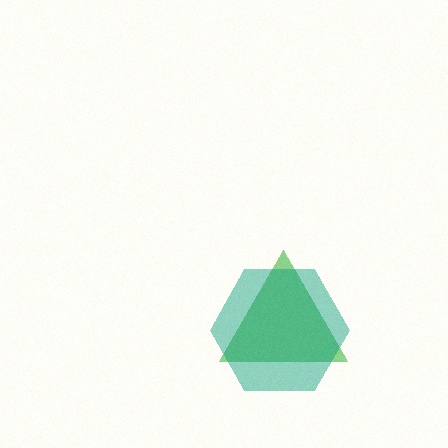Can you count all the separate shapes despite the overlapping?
Yes, there are 2 separate shapes.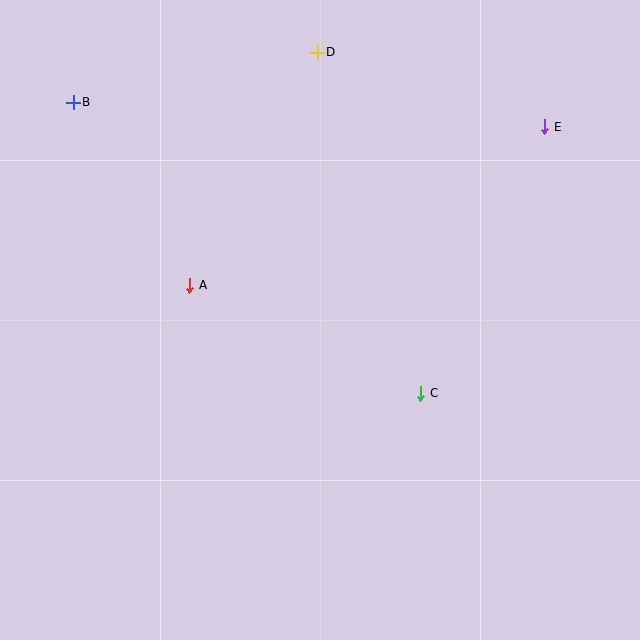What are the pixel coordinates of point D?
Point D is at (317, 52).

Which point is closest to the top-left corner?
Point B is closest to the top-left corner.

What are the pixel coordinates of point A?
Point A is at (190, 285).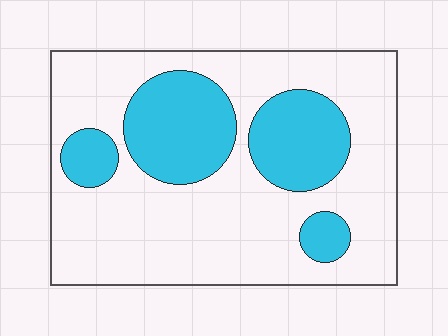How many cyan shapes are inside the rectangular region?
4.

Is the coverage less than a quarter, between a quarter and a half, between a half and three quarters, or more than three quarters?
Between a quarter and a half.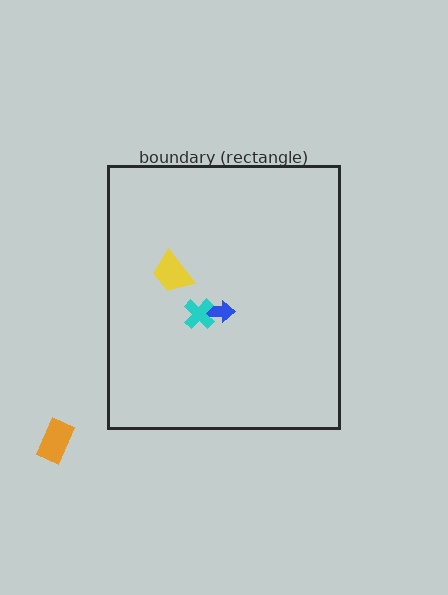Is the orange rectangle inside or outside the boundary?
Outside.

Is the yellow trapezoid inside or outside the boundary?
Inside.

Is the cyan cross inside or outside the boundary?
Inside.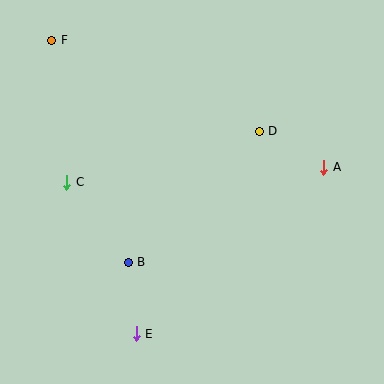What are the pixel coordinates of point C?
Point C is at (67, 182).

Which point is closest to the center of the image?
Point D at (259, 131) is closest to the center.